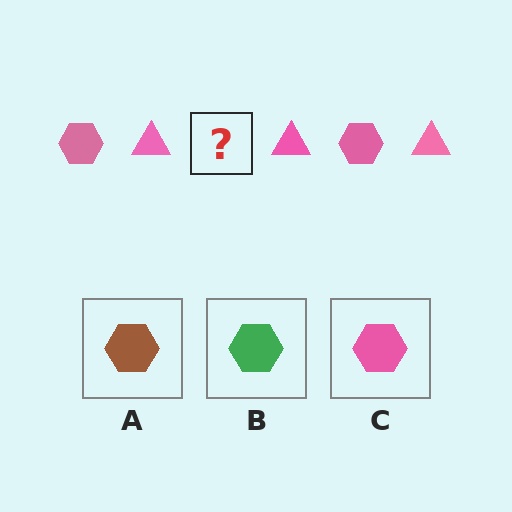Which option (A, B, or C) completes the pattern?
C.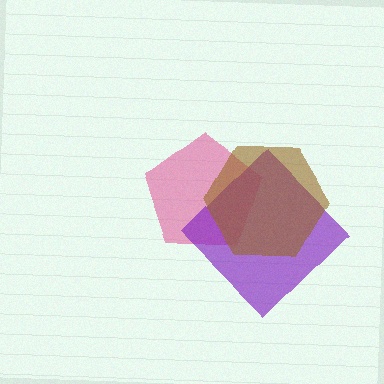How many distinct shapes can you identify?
There are 3 distinct shapes: a pink pentagon, a purple diamond, a brown hexagon.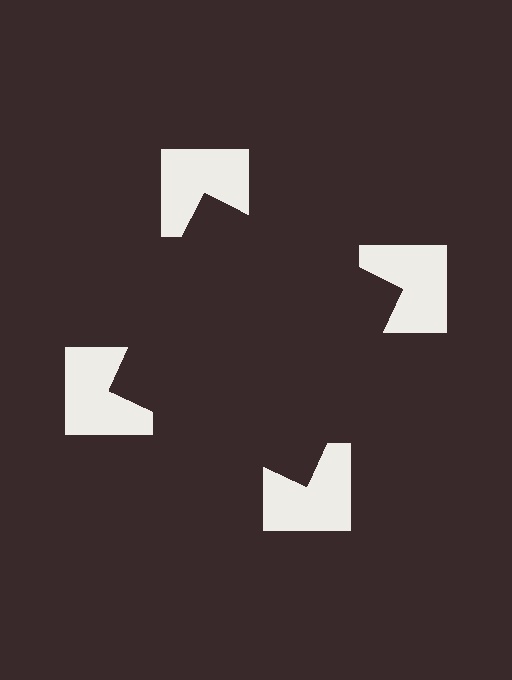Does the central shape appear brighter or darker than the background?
It typically appears slightly darker than the background, even though no actual brightness change is drawn.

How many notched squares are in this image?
There are 4 — one at each vertex of the illusory square.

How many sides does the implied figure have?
4 sides.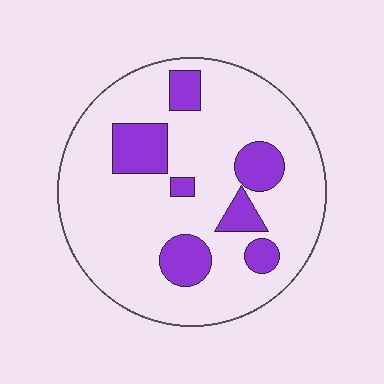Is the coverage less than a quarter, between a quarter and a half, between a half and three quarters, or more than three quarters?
Less than a quarter.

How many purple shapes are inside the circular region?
7.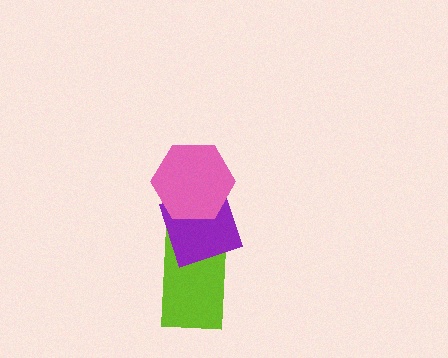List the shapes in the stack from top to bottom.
From top to bottom: the pink hexagon, the purple diamond, the lime rectangle.